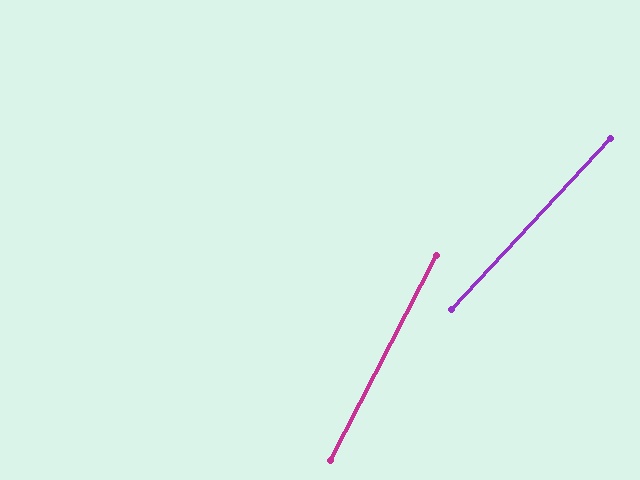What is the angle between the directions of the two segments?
Approximately 16 degrees.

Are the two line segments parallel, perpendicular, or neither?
Neither parallel nor perpendicular — they differ by about 16°.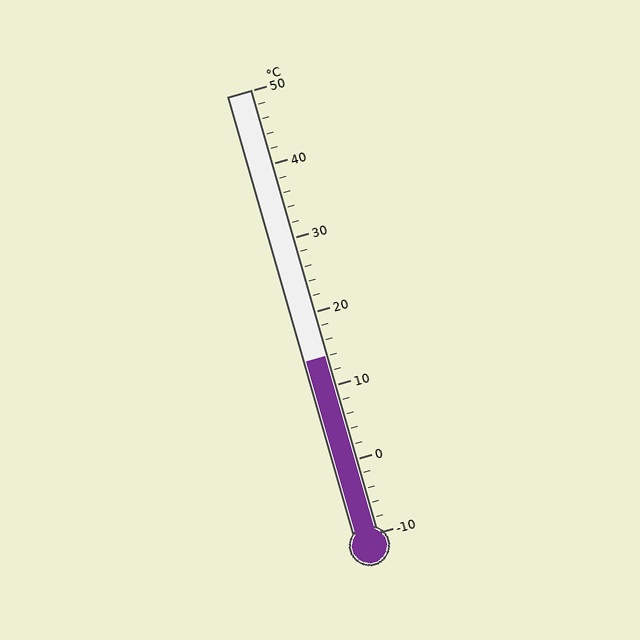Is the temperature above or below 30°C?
The temperature is below 30°C.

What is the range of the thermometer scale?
The thermometer scale ranges from -10°C to 50°C.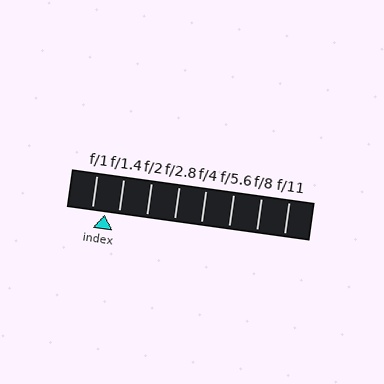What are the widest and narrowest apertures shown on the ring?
The widest aperture shown is f/1 and the narrowest is f/11.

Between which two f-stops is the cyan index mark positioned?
The index mark is between f/1 and f/1.4.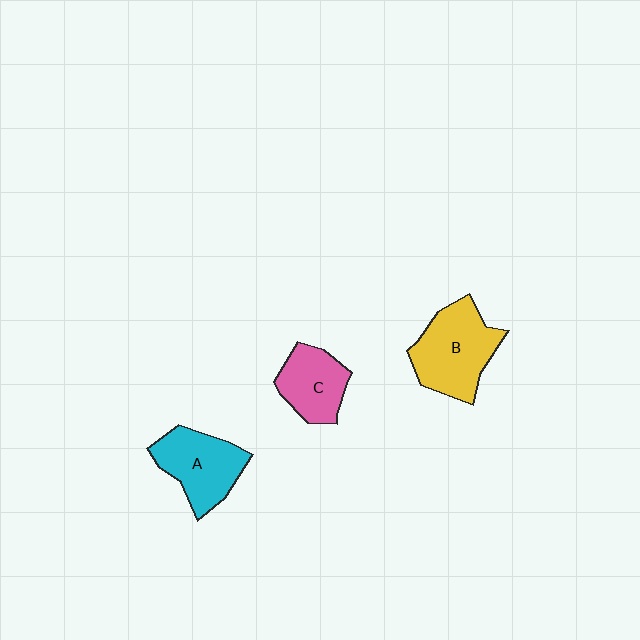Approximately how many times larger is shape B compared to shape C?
Approximately 1.5 times.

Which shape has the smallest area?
Shape C (pink).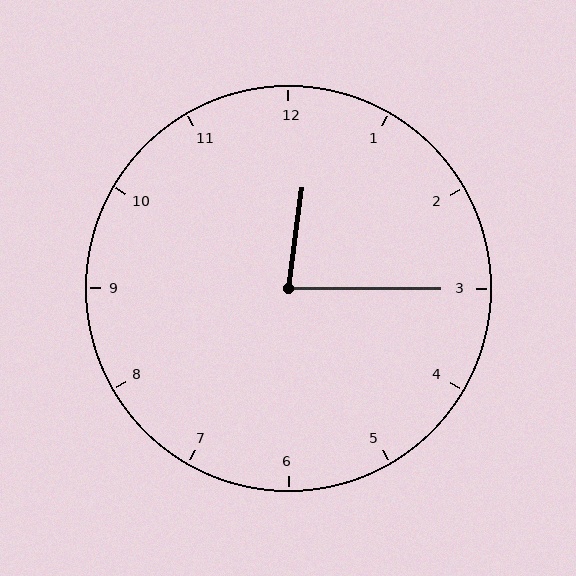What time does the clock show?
12:15.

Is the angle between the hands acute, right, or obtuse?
It is acute.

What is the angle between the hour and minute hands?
Approximately 82 degrees.